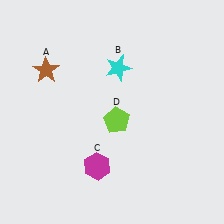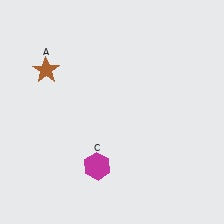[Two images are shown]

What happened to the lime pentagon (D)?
The lime pentagon (D) was removed in Image 2. It was in the bottom-right area of Image 1.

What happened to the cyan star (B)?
The cyan star (B) was removed in Image 2. It was in the top-right area of Image 1.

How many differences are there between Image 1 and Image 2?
There are 2 differences between the two images.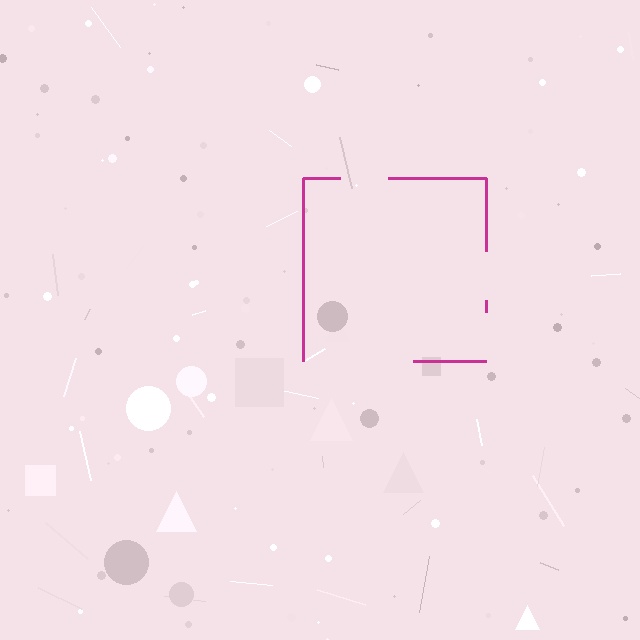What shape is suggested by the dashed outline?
The dashed outline suggests a square.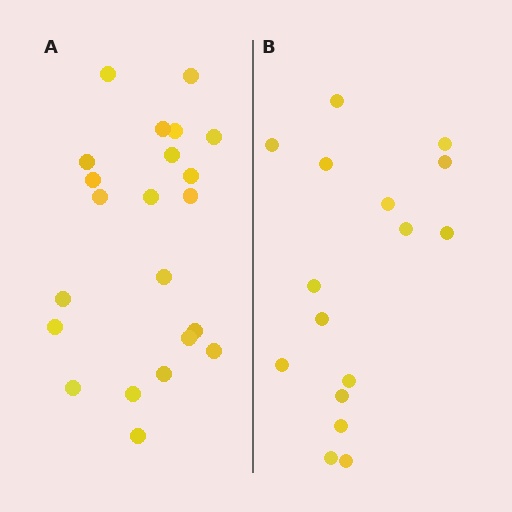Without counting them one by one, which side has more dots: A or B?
Region A (the left region) has more dots.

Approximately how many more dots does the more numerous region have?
Region A has about 6 more dots than region B.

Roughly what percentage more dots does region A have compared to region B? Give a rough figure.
About 40% more.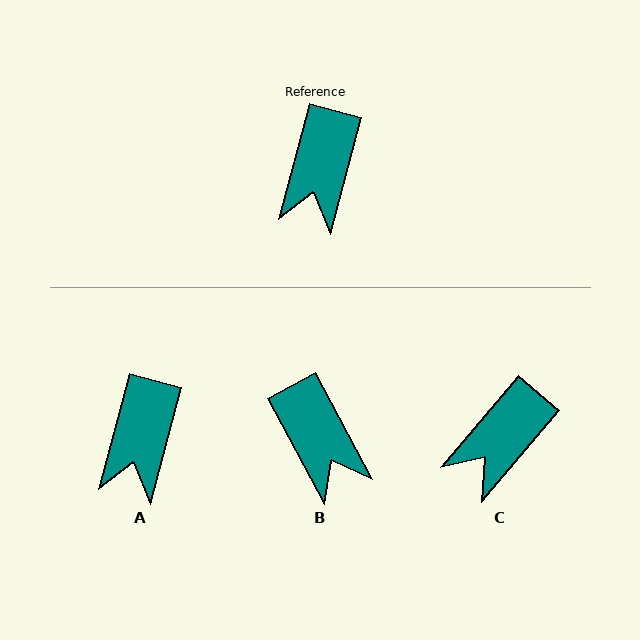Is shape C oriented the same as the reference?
No, it is off by about 25 degrees.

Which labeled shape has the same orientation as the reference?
A.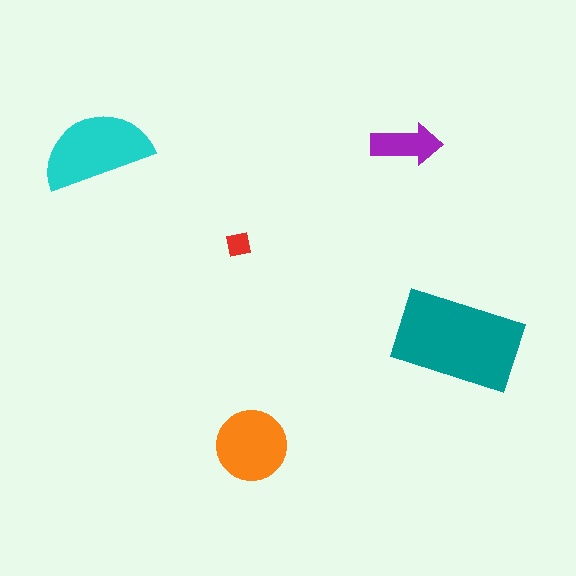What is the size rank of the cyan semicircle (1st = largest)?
2nd.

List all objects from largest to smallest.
The teal rectangle, the cyan semicircle, the orange circle, the purple arrow, the red square.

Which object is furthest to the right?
The teal rectangle is rightmost.